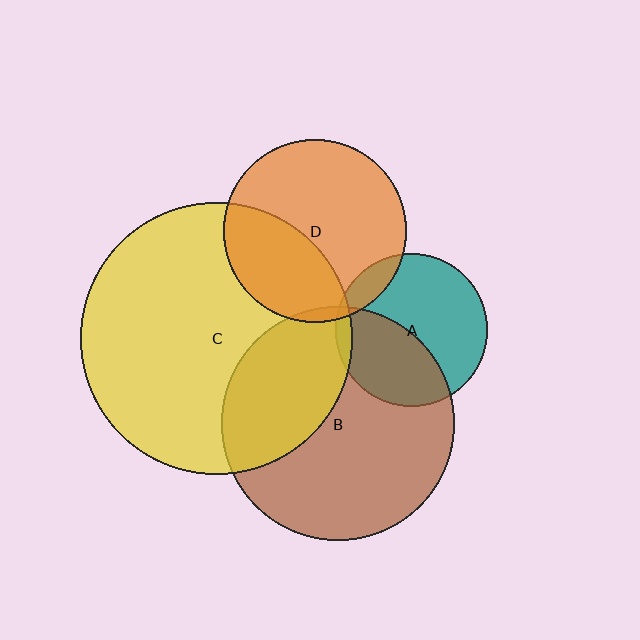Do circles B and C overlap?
Yes.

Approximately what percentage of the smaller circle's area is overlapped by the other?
Approximately 35%.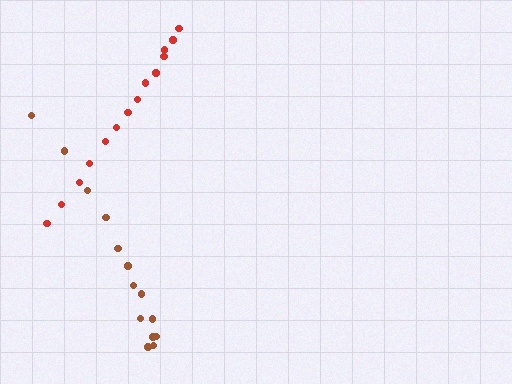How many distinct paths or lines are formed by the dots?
There are 2 distinct paths.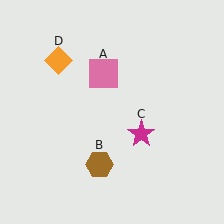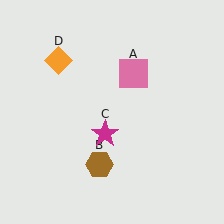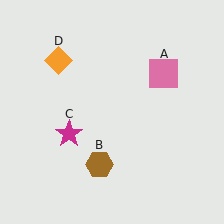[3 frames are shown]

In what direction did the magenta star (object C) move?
The magenta star (object C) moved left.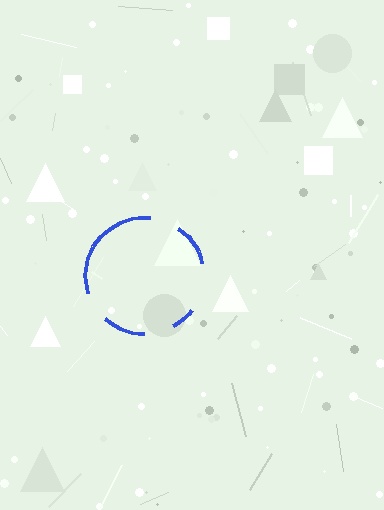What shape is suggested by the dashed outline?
The dashed outline suggests a circle.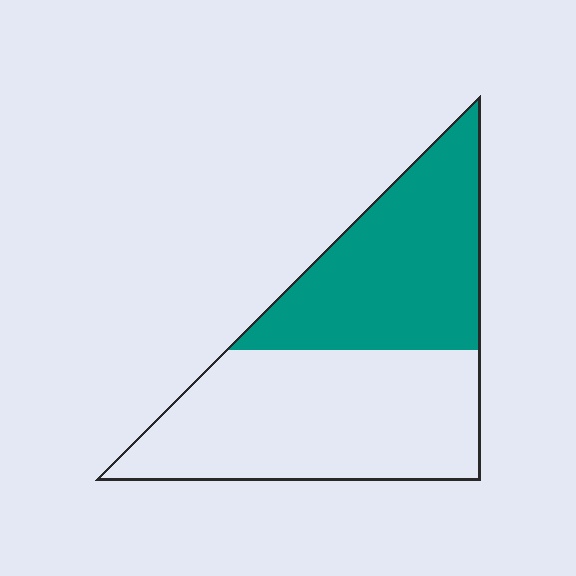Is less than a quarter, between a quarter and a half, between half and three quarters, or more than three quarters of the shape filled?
Between a quarter and a half.